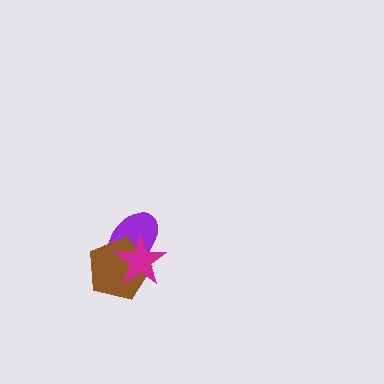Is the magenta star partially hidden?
No, no other shape covers it.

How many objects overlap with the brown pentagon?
2 objects overlap with the brown pentagon.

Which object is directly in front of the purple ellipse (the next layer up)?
The brown pentagon is directly in front of the purple ellipse.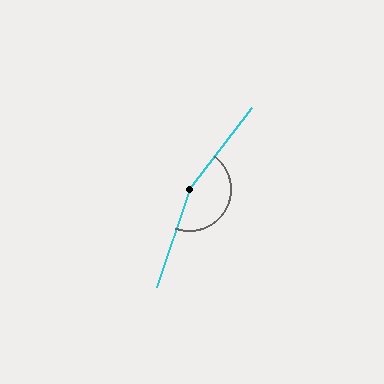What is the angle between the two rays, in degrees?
Approximately 161 degrees.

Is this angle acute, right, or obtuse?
It is obtuse.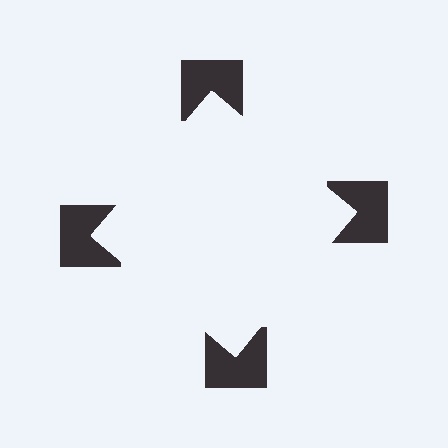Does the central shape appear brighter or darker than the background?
It typically appears slightly brighter than the background, even though no actual brightness change is drawn.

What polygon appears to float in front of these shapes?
An illusory square — its edges are inferred from the aligned wedge cuts in the notched squares, not physically drawn.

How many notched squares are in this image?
There are 4 — one at each vertex of the illusory square.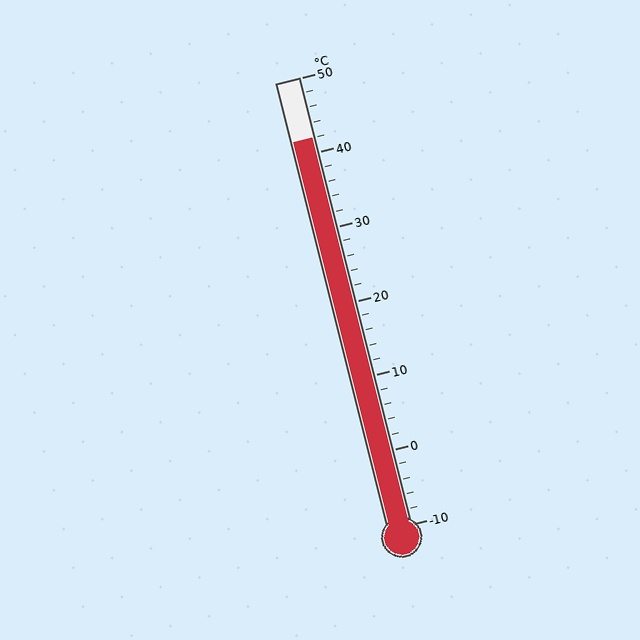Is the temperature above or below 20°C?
The temperature is above 20°C.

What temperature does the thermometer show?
The thermometer shows approximately 42°C.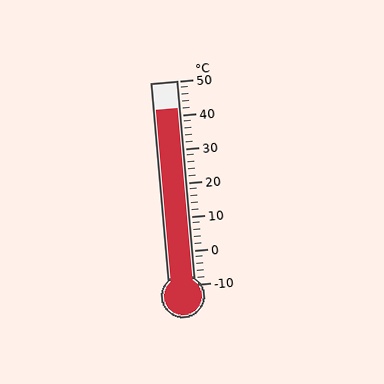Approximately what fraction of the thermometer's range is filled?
The thermometer is filled to approximately 85% of its range.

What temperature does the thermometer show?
The thermometer shows approximately 42°C.